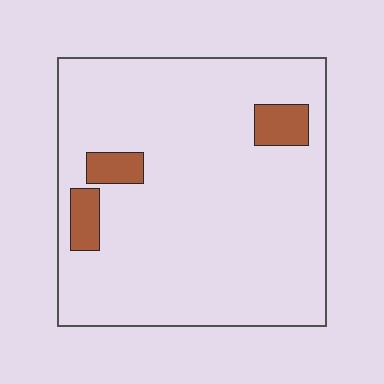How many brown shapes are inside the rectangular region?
3.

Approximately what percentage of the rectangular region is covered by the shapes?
Approximately 10%.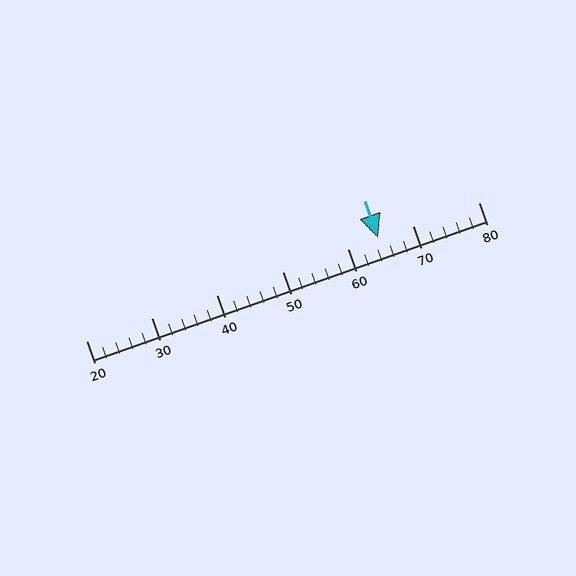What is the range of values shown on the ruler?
The ruler shows values from 20 to 80.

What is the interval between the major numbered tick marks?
The major tick marks are spaced 10 units apart.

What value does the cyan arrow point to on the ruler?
The cyan arrow points to approximately 65.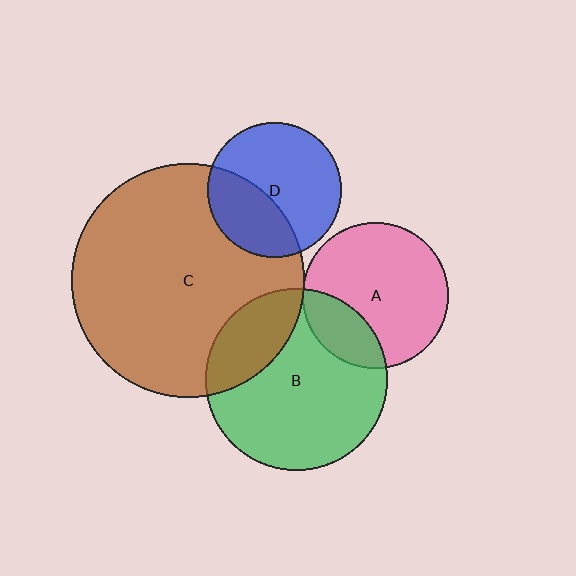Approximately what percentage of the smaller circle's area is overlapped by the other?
Approximately 35%.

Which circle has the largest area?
Circle C (brown).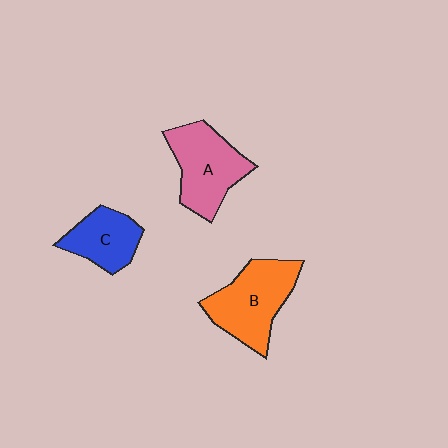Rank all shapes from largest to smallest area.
From largest to smallest: B (orange), A (pink), C (blue).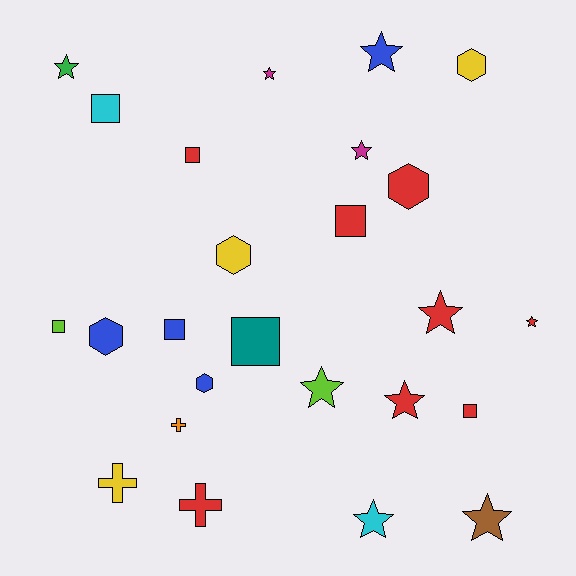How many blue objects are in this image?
There are 4 blue objects.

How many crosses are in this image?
There are 3 crosses.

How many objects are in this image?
There are 25 objects.